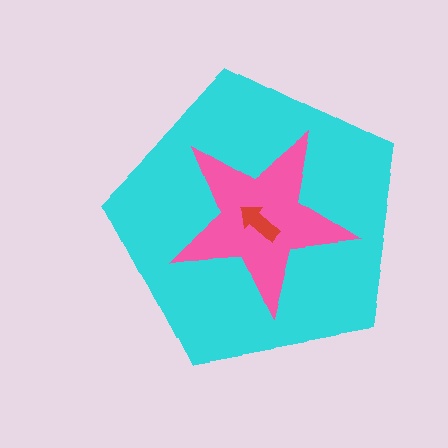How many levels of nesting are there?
3.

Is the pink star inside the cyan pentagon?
Yes.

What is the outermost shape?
The cyan pentagon.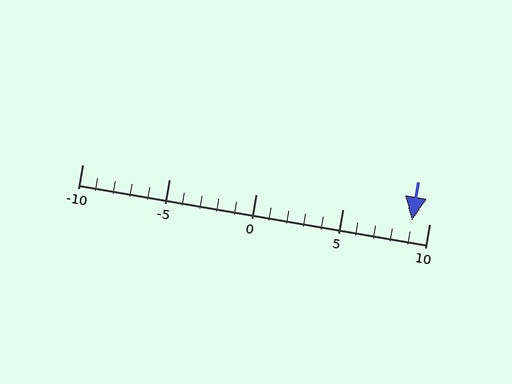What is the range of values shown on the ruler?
The ruler shows values from -10 to 10.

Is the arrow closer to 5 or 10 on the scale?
The arrow is closer to 10.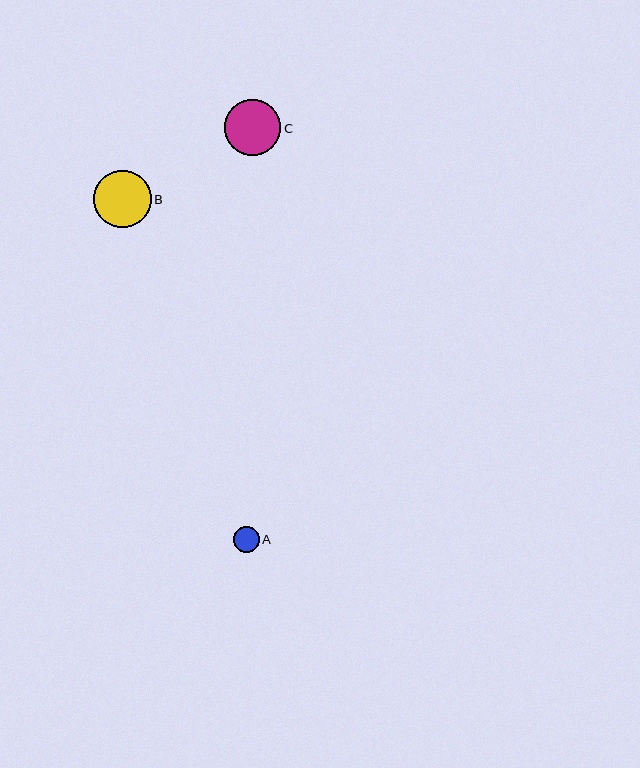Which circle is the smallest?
Circle A is the smallest with a size of approximately 26 pixels.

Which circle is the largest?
Circle B is the largest with a size of approximately 58 pixels.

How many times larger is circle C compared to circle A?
Circle C is approximately 2.2 times the size of circle A.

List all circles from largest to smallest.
From largest to smallest: B, C, A.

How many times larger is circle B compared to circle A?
Circle B is approximately 2.2 times the size of circle A.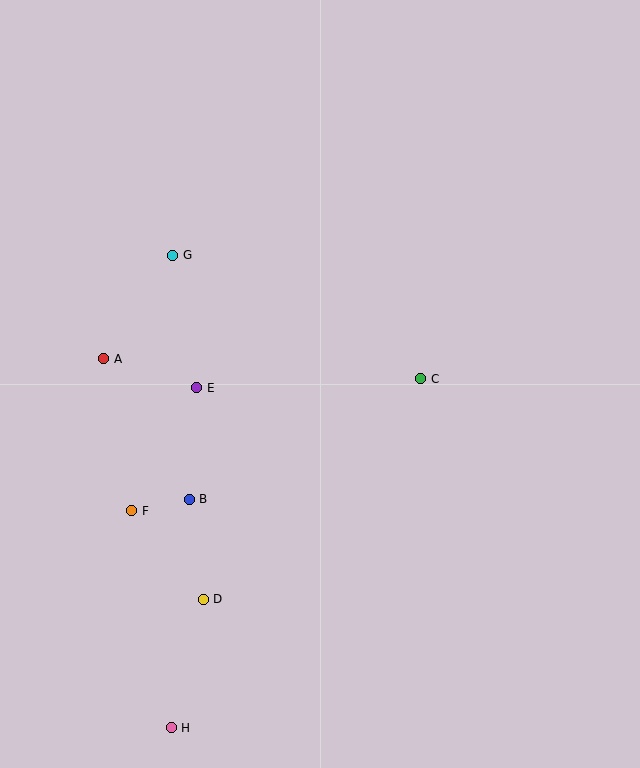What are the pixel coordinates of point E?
Point E is at (197, 388).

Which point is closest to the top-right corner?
Point C is closest to the top-right corner.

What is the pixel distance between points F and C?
The distance between F and C is 318 pixels.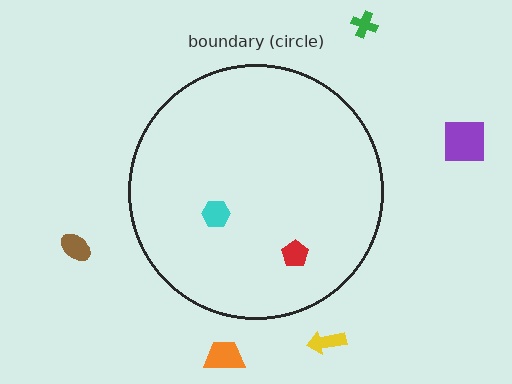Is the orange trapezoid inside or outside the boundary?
Outside.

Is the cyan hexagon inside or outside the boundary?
Inside.